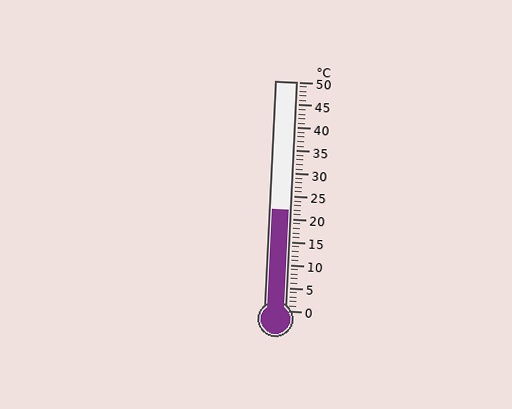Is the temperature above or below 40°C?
The temperature is below 40°C.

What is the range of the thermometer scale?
The thermometer scale ranges from 0°C to 50°C.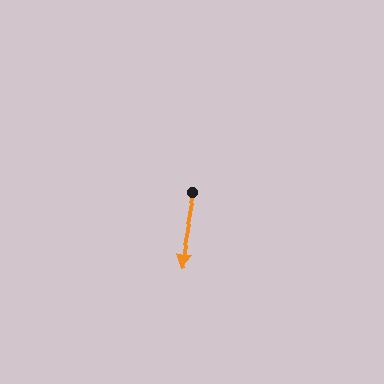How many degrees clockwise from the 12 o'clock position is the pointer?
Approximately 190 degrees.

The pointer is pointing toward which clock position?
Roughly 6 o'clock.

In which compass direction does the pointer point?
South.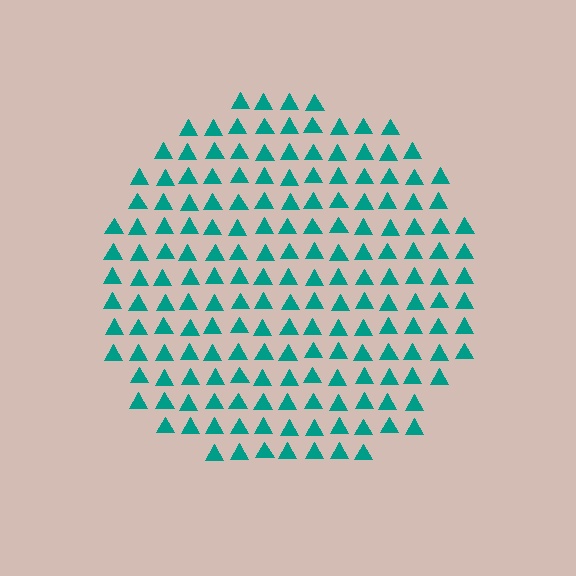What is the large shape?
The large shape is a circle.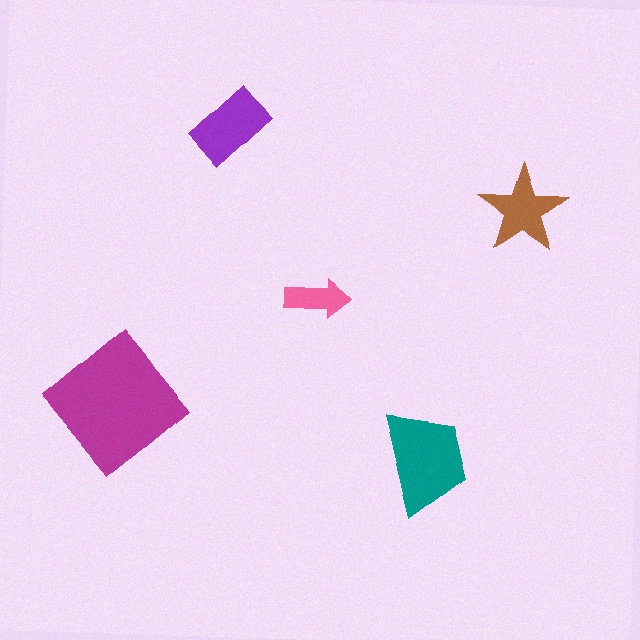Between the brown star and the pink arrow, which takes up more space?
The brown star.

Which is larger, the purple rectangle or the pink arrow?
The purple rectangle.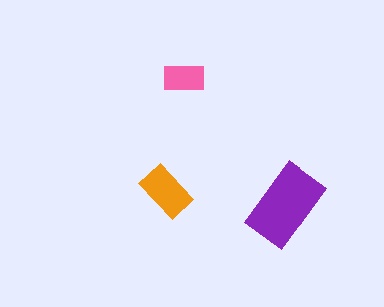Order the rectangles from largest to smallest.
the purple one, the orange one, the pink one.